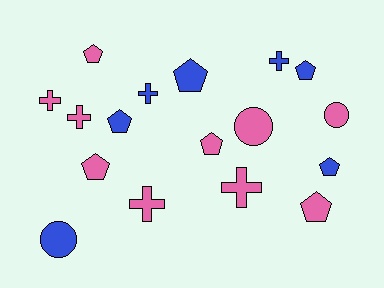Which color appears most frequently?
Pink, with 10 objects.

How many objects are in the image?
There are 17 objects.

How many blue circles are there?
There is 1 blue circle.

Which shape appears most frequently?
Pentagon, with 8 objects.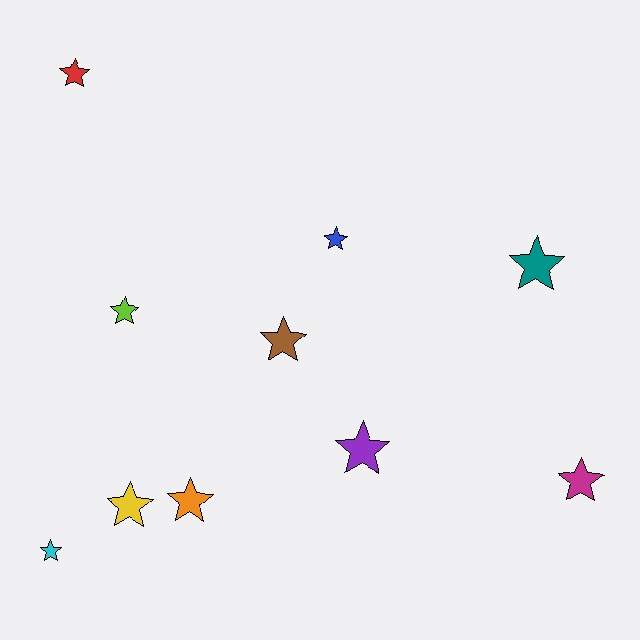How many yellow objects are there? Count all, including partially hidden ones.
There is 1 yellow object.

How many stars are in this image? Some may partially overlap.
There are 10 stars.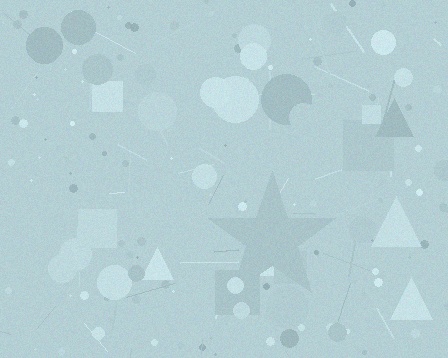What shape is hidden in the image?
A star is hidden in the image.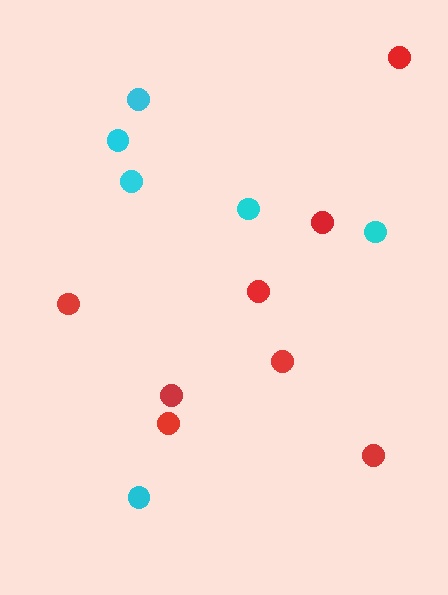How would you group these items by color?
There are 2 groups: one group of red circles (8) and one group of cyan circles (6).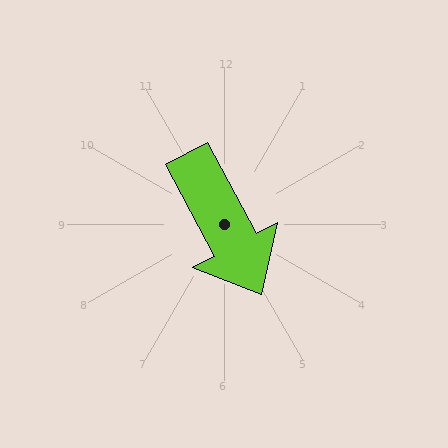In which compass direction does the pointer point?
Southeast.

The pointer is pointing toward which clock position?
Roughly 5 o'clock.